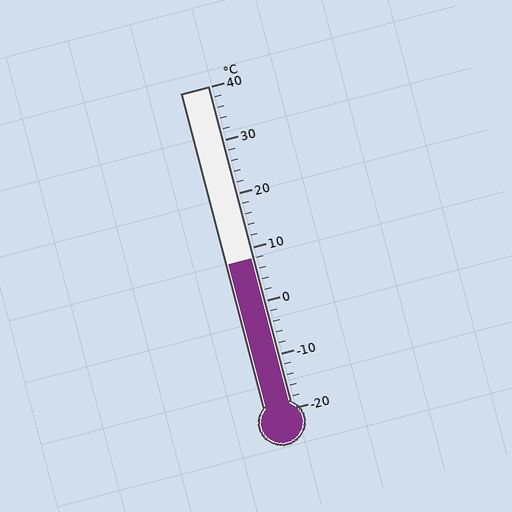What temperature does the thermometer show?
The thermometer shows approximately 8°C.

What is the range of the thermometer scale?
The thermometer scale ranges from -20°C to 40°C.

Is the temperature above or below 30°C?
The temperature is below 30°C.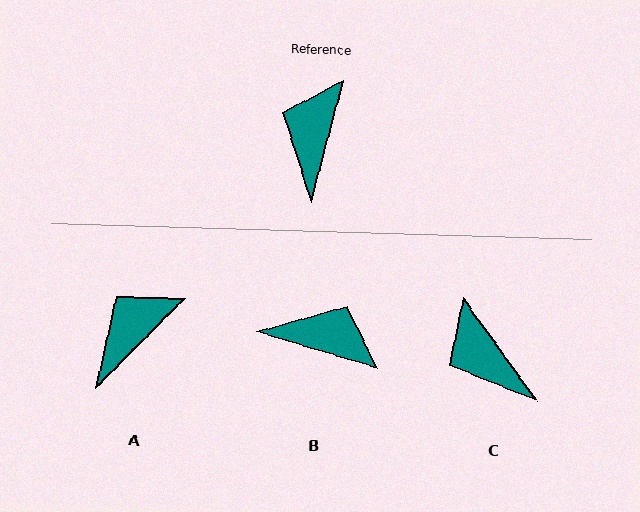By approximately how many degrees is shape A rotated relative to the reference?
Approximately 30 degrees clockwise.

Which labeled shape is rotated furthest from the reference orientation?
B, about 92 degrees away.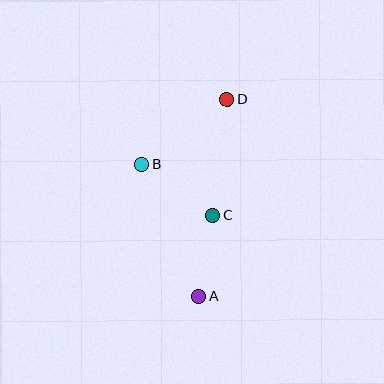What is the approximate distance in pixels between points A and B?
The distance between A and B is approximately 143 pixels.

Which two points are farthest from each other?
Points A and D are farthest from each other.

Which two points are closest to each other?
Points A and C are closest to each other.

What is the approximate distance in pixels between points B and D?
The distance between B and D is approximately 108 pixels.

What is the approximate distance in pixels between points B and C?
The distance between B and C is approximately 88 pixels.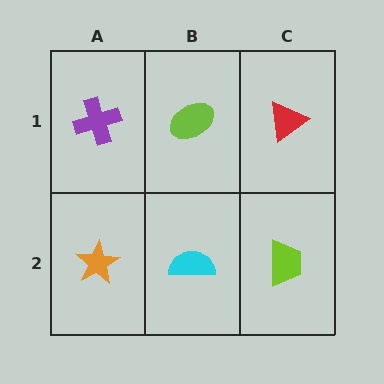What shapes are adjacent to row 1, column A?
An orange star (row 2, column A), a lime ellipse (row 1, column B).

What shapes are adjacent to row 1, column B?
A cyan semicircle (row 2, column B), a purple cross (row 1, column A), a red triangle (row 1, column C).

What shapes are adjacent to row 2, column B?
A lime ellipse (row 1, column B), an orange star (row 2, column A), a lime trapezoid (row 2, column C).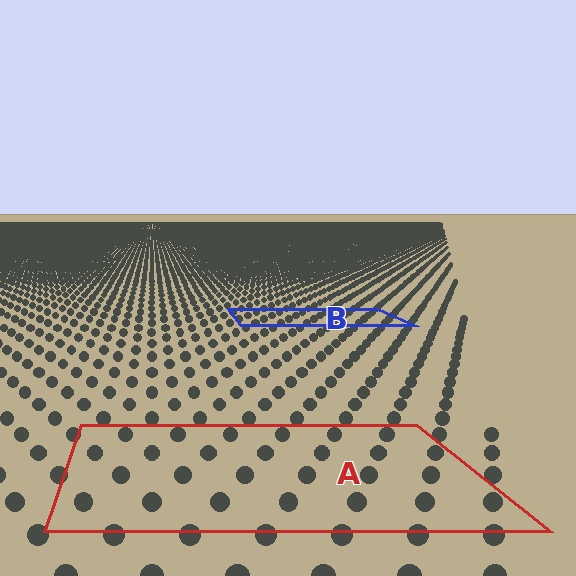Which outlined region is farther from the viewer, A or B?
Region B is farther from the viewer — the texture elements inside it appear smaller and more densely packed.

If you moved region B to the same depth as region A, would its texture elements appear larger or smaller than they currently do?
They would appear larger. At a closer depth, the same texture elements are projected at a bigger on-screen size.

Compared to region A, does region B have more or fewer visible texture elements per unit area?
Region B has more texture elements per unit area — they are packed more densely because it is farther away.